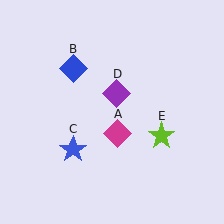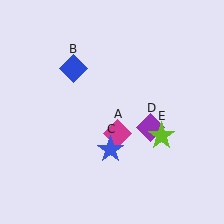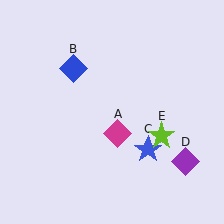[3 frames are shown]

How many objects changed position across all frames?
2 objects changed position: blue star (object C), purple diamond (object D).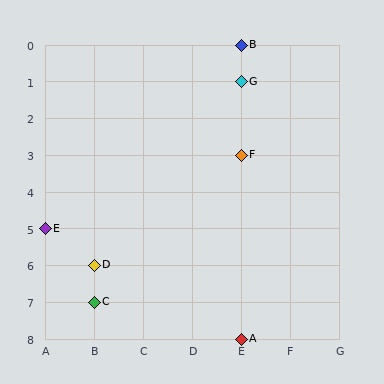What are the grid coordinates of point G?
Point G is at grid coordinates (E, 1).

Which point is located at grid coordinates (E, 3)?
Point F is at (E, 3).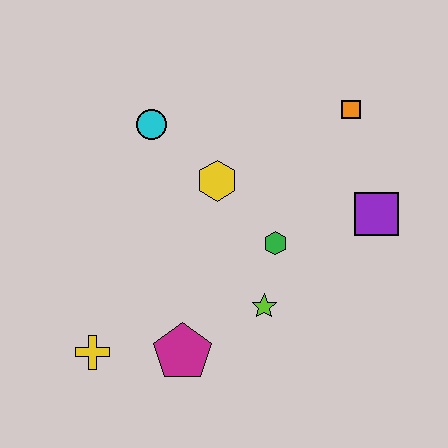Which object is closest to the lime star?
The green hexagon is closest to the lime star.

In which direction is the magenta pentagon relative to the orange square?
The magenta pentagon is below the orange square.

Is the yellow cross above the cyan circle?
No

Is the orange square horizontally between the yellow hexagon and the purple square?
Yes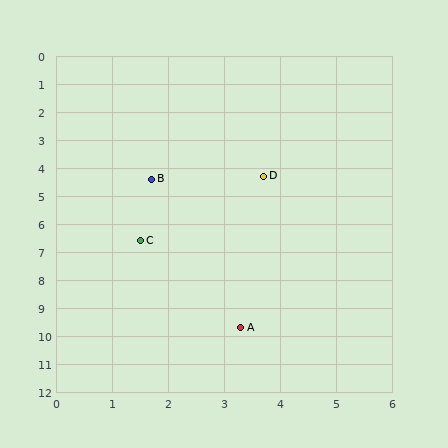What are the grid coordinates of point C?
Point C is at approximately (1.5, 6.6).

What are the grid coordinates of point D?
Point D is at approximately (3.7, 4.3).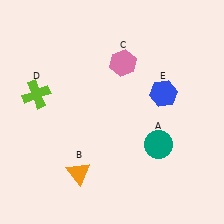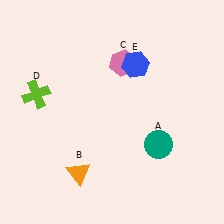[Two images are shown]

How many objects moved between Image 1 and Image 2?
1 object moved between the two images.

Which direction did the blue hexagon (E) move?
The blue hexagon (E) moved up.